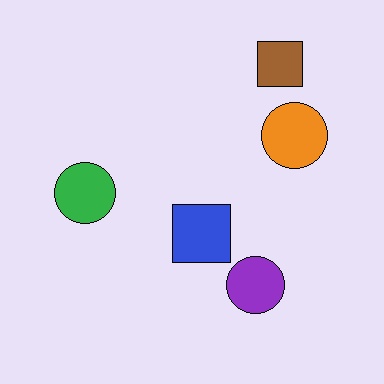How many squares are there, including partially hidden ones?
There are 2 squares.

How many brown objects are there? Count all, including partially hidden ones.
There is 1 brown object.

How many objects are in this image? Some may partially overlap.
There are 5 objects.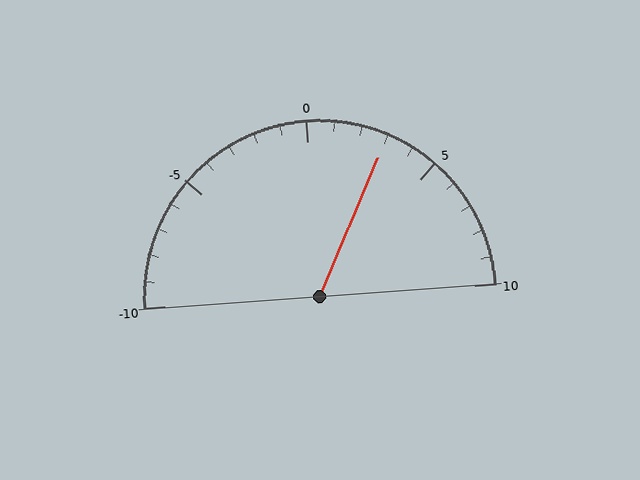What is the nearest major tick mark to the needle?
The nearest major tick mark is 5.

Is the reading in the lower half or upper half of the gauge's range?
The reading is in the upper half of the range (-10 to 10).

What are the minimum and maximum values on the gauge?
The gauge ranges from -10 to 10.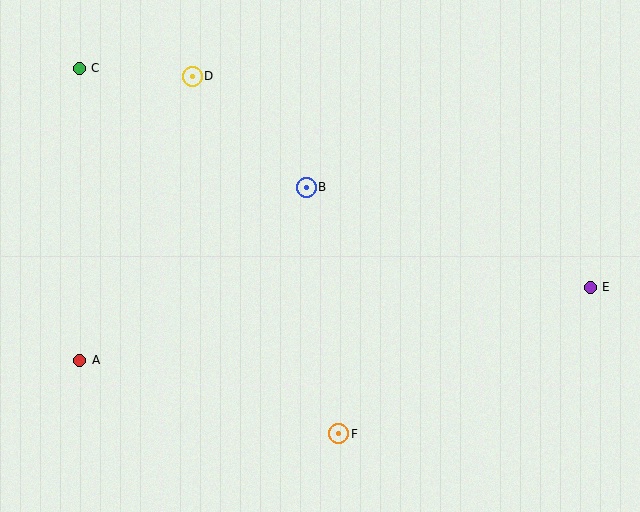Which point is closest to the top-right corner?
Point E is closest to the top-right corner.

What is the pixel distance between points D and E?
The distance between D and E is 451 pixels.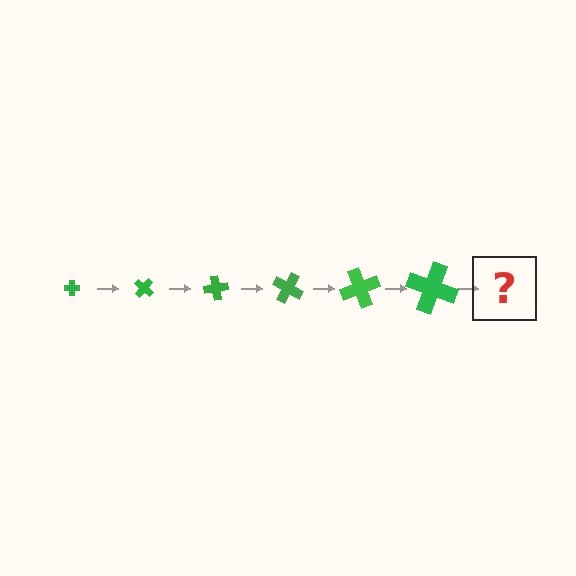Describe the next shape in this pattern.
It should be a cross, larger than the previous one and rotated 240 degrees from the start.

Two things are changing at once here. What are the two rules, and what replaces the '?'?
The two rules are that the cross grows larger each step and it rotates 40 degrees each step. The '?' should be a cross, larger than the previous one and rotated 240 degrees from the start.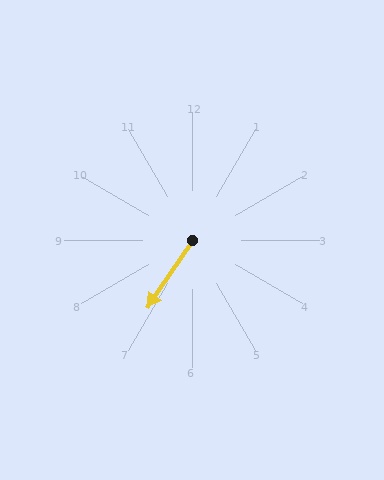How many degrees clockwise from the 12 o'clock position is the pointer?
Approximately 214 degrees.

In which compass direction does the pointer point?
Southwest.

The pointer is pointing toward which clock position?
Roughly 7 o'clock.